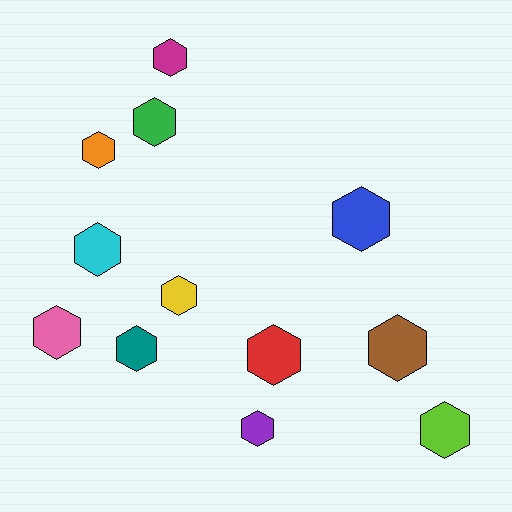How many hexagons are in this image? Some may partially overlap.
There are 12 hexagons.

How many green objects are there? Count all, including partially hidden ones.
There is 1 green object.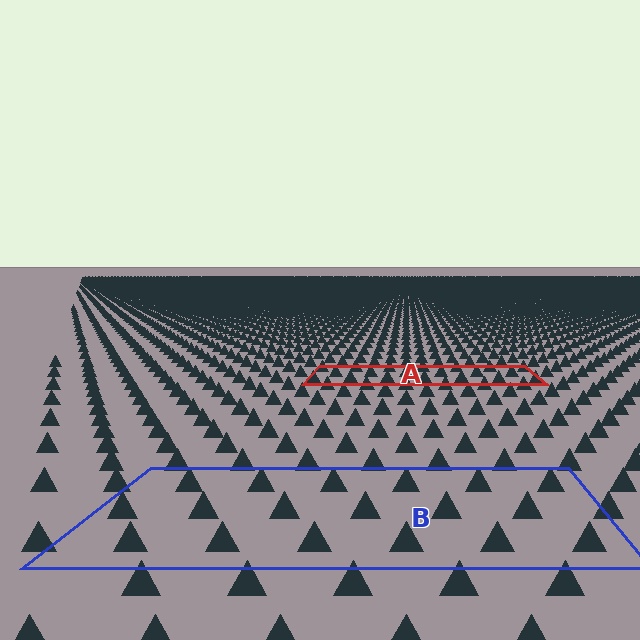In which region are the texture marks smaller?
The texture marks are smaller in region A, because it is farther away.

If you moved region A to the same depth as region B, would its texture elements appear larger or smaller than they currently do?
They would appear larger. At a closer depth, the same texture elements are projected at a bigger on-screen size.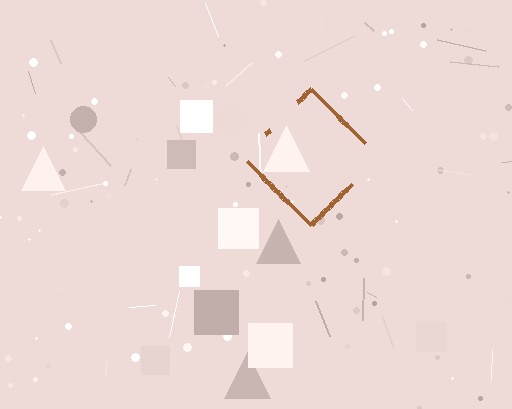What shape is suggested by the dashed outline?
The dashed outline suggests a diamond.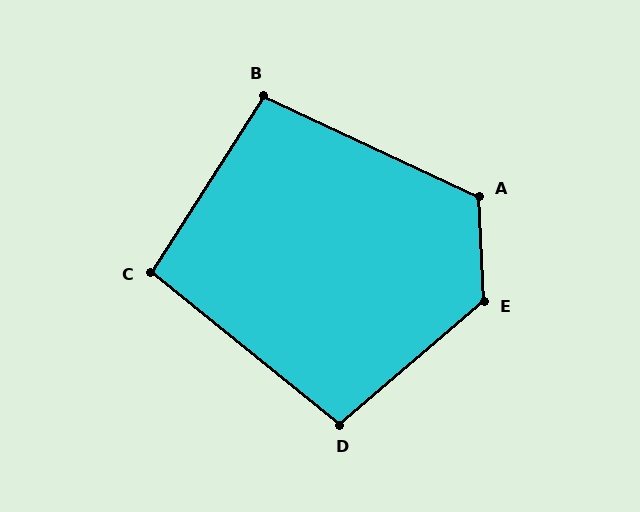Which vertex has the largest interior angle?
E, at approximately 128 degrees.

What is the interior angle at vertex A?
Approximately 118 degrees (obtuse).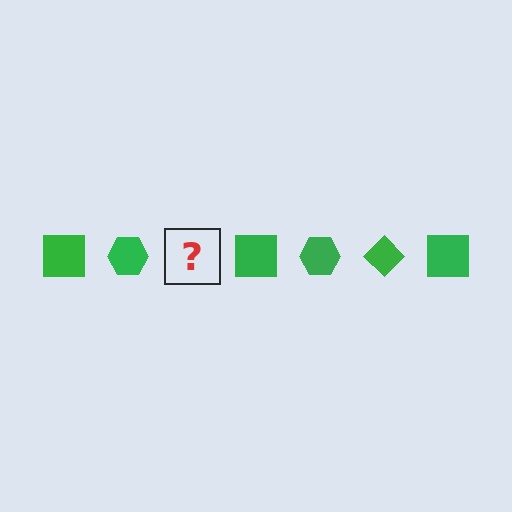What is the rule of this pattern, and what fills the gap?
The rule is that the pattern cycles through square, hexagon, diamond shapes in green. The gap should be filled with a green diamond.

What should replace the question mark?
The question mark should be replaced with a green diamond.